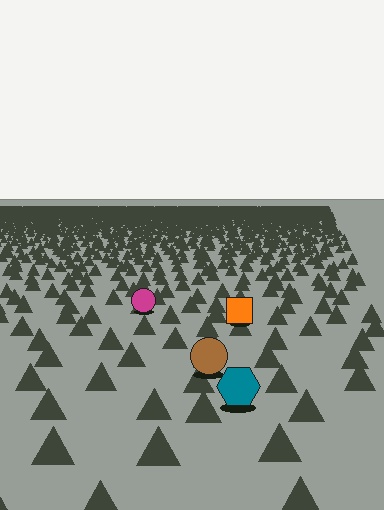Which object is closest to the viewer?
The teal hexagon is closest. The texture marks near it are larger and more spread out.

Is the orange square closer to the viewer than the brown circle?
No. The brown circle is closer — you can tell from the texture gradient: the ground texture is coarser near it.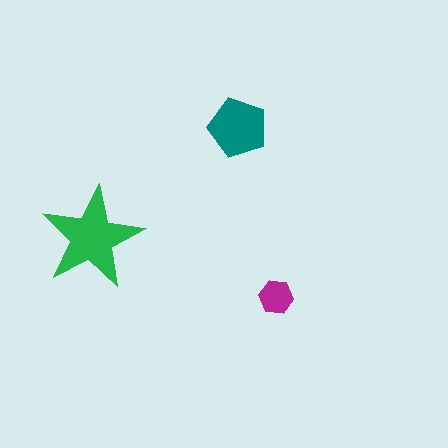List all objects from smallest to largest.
The magenta hexagon, the teal pentagon, the green star.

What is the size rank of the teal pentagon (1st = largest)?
2nd.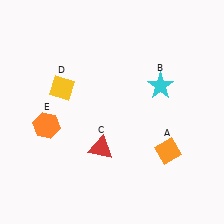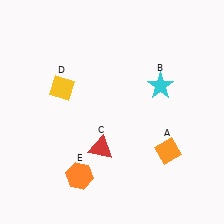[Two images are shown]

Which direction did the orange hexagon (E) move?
The orange hexagon (E) moved down.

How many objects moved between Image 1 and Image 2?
1 object moved between the two images.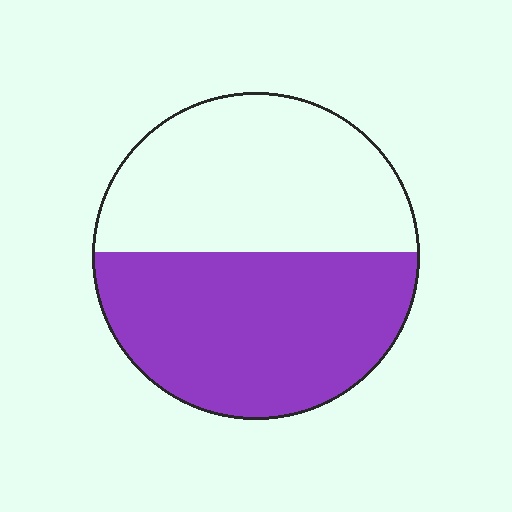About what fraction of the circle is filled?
About one half (1/2).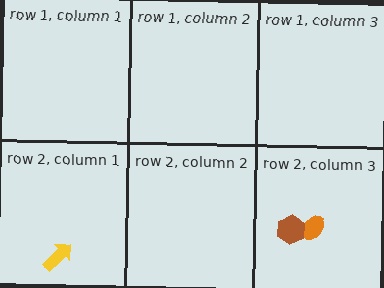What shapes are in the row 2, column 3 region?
The orange ellipse, the brown hexagon.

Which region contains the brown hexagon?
The row 2, column 3 region.